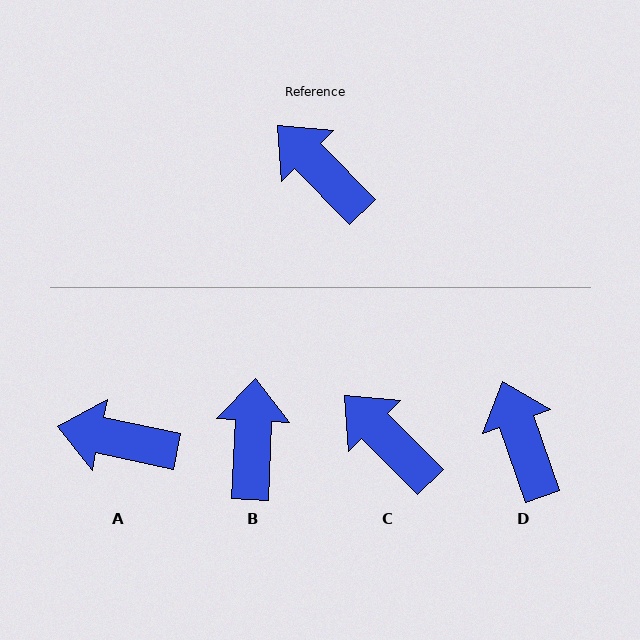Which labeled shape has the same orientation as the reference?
C.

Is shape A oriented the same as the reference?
No, it is off by about 33 degrees.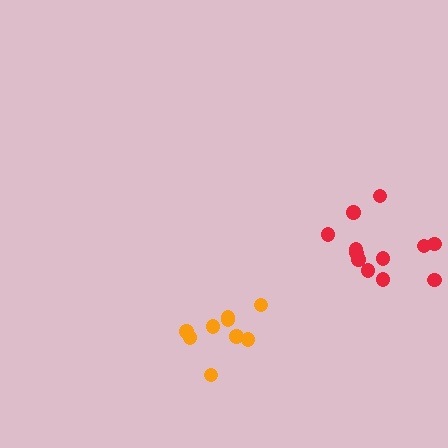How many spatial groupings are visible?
There are 2 spatial groupings.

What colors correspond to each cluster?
The clusters are colored: red, orange.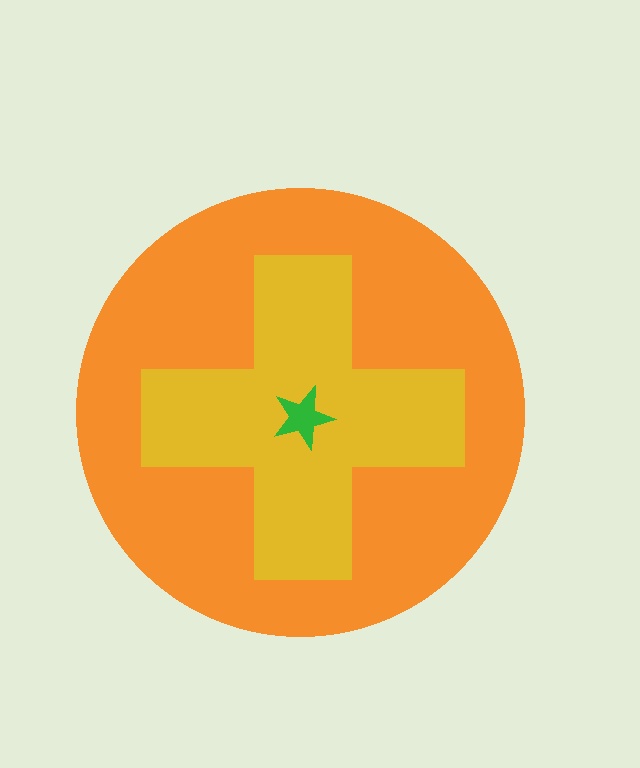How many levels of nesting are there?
3.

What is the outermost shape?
The orange circle.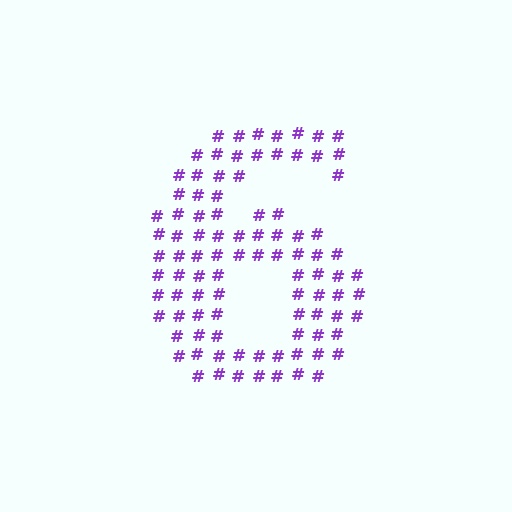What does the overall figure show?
The overall figure shows the digit 6.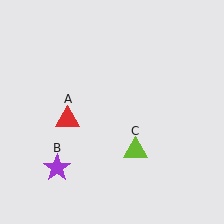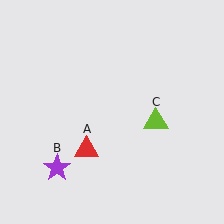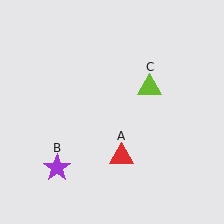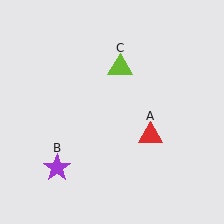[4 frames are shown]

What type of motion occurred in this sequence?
The red triangle (object A), lime triangle (object C) rotated counterclockwise around the center of the scene.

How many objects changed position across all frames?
2 objects changed position: red triangle (object A), lime triangle (object C).